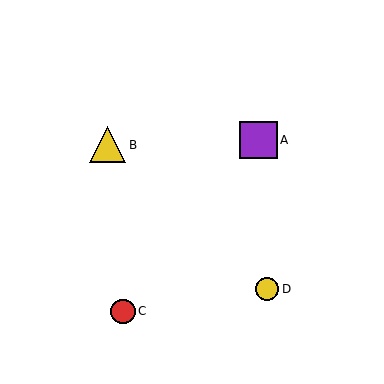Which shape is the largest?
The purple square (labeled A) is the largest.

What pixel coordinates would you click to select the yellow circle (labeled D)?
Click at (267, 289) to select the yellow circle D.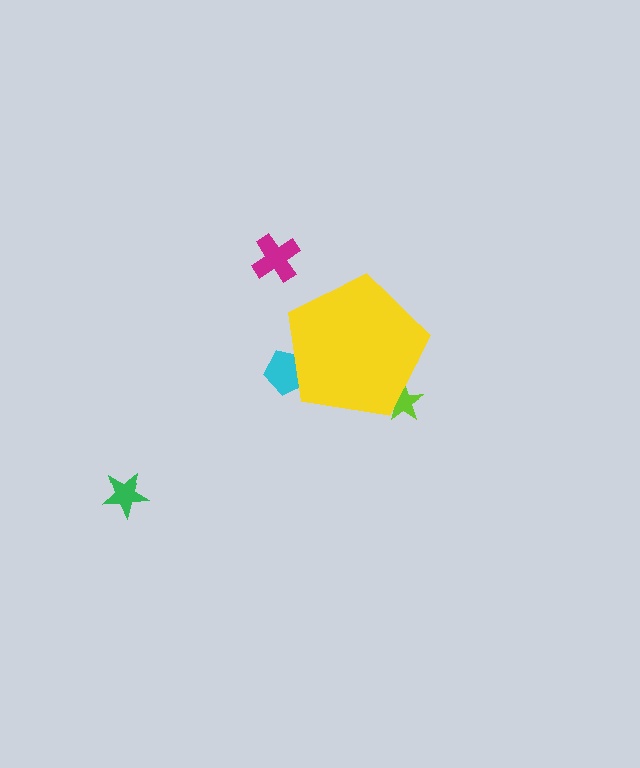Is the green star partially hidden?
No, the green star is fully visible.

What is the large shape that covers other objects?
A yellow pentagon.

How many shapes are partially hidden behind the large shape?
2 shapes are partially hidden.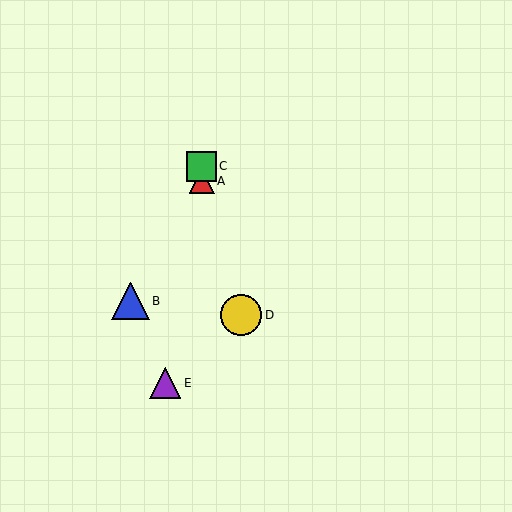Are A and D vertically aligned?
No, A is at x≈202 and D is at x≈241.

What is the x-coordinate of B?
Object B is at x≈130.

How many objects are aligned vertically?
2 objects (A, C) are aligned vertically.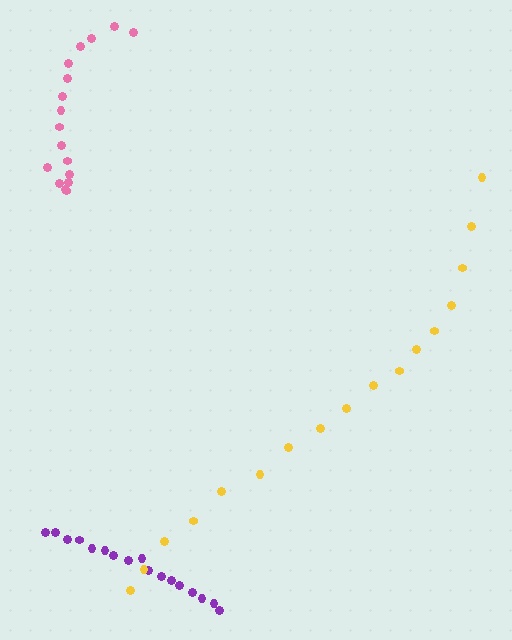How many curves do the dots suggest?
There are 3 distinct paths.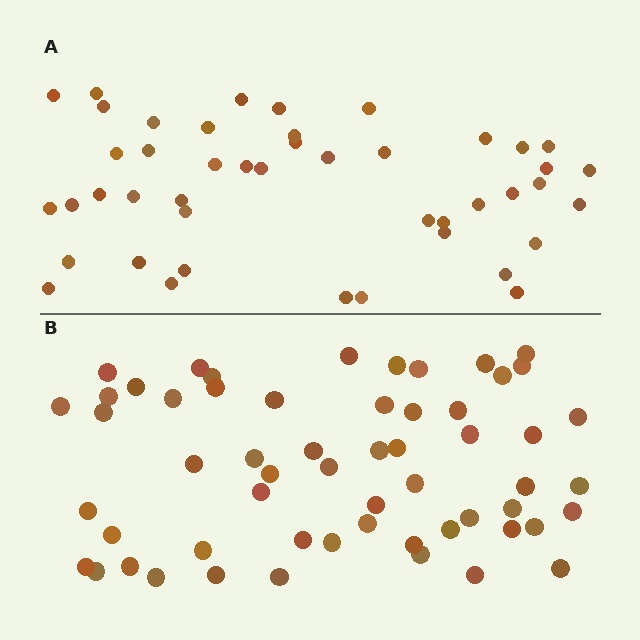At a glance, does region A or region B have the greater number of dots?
Region B (the bottom region) has more dots.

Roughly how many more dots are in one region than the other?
Region B has roughly 12 or so more dots than region A.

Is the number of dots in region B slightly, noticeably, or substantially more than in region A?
Region B has noticeably more, but not dramatically so. The ratio is roughly 1.3 to 1.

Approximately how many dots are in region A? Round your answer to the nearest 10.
About 40 dots. (The exact count is 45, which rounds to 40.)